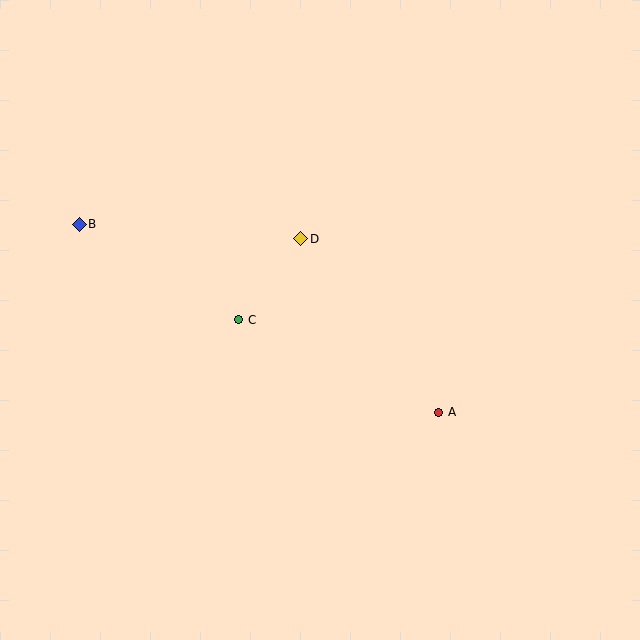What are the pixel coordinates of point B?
Point B is at (79, 224).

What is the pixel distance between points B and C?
The distance between B and C is 186 pixels.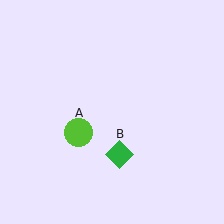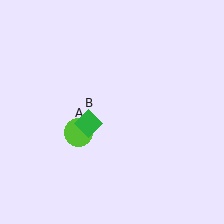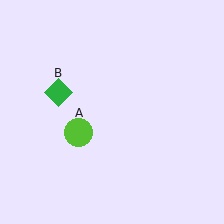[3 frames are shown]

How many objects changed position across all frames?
1 object changed position: green diamond (object B).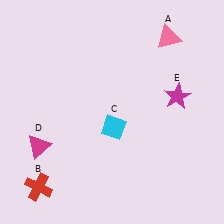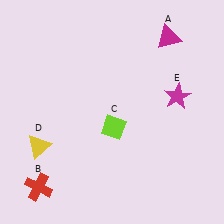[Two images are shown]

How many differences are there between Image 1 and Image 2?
There are 3 differences between the two images.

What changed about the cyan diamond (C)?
In Image 1, C is cyan. In Image 2, it changed to lime.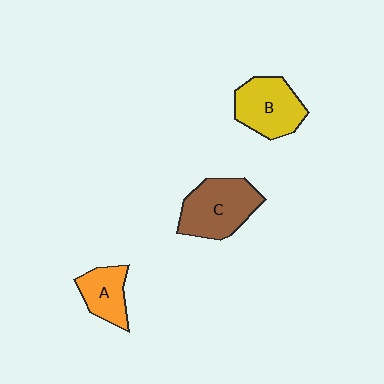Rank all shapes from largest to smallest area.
From largest to smallest: C (brown), B (yellow), A (orange).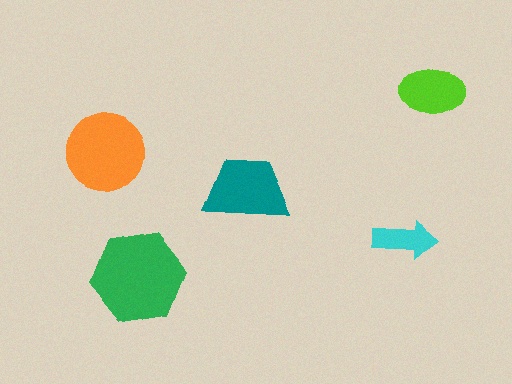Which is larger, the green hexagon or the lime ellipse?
The green hexagon.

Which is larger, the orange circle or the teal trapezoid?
The orange circle.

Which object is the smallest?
The cyan arrow.